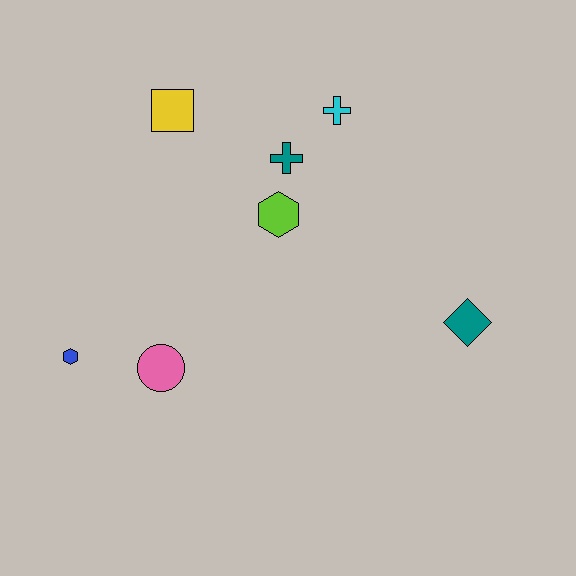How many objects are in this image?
There are 7 objects.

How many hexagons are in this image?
There are 2 hexagons.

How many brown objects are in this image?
There are no brown objects.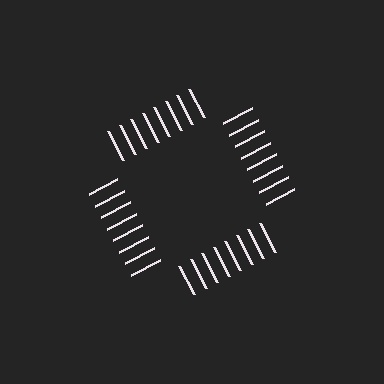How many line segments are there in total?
32 — 8 along each of the 4 edges.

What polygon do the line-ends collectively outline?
An illusory square — the line segments terminate on its edges but no continuous stroke is drawn.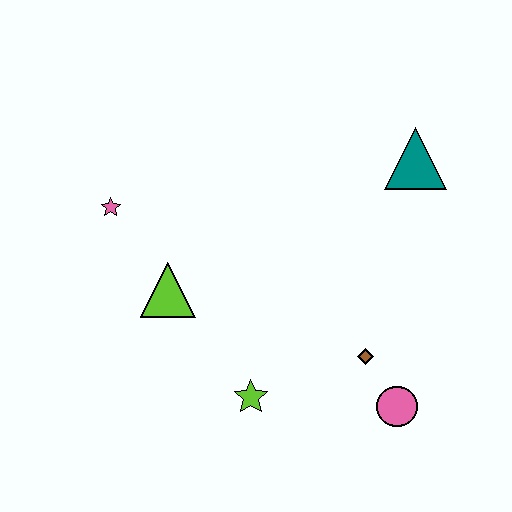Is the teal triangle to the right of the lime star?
Yes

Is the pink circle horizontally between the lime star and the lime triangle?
No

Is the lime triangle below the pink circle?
No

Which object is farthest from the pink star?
The pink circle is farthest from the pink star.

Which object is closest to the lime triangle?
The pink star is closest to the lime triangle.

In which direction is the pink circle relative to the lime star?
The pink circle is to the right of the lime star.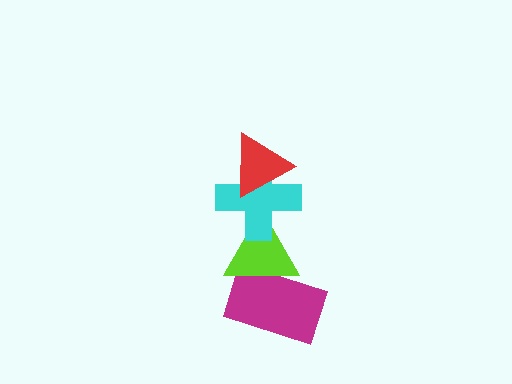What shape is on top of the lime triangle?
The cyan cross is on top of the lime triangle.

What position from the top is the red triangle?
The red triangle is 1st from the top.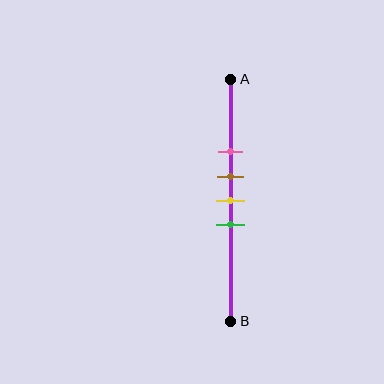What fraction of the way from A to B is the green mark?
The green mark is approximately 60% (0.6) of the way from A to B.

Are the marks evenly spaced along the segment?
Yes, the marks are approximately evenly spaced.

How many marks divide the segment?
There are 4 marks dividing the segment.